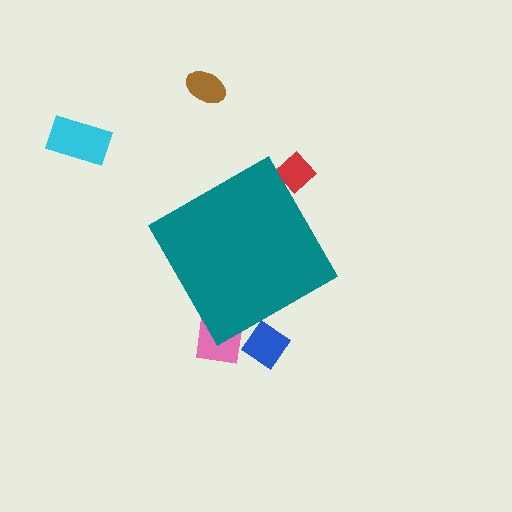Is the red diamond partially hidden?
Yes, the red diamond is partially hidden behind the teal diamond.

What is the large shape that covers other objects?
A teal diamond.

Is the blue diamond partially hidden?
Yes, the blue diamond is partially hidden behind the teal diamond.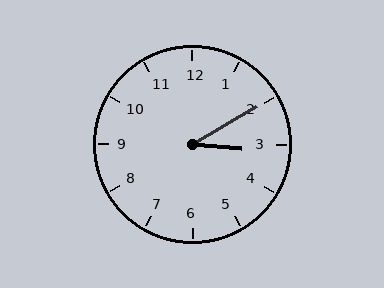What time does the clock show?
3:10.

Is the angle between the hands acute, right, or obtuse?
It is acute.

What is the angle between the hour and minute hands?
Approximately 35 degrees.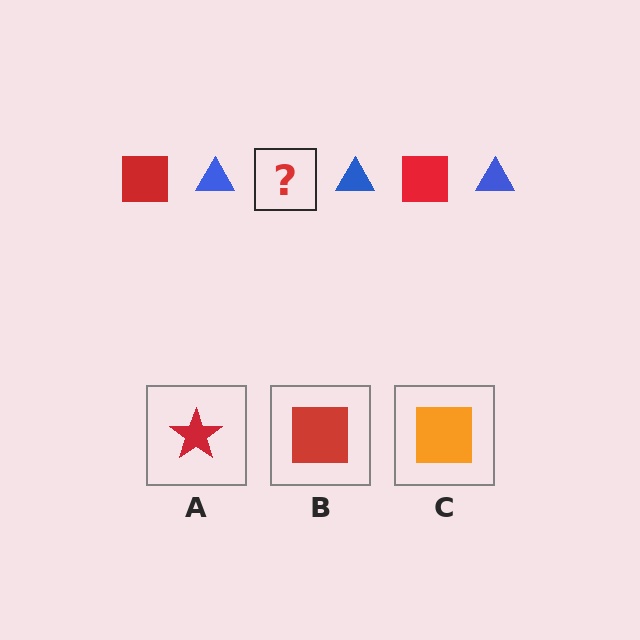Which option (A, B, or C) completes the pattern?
B.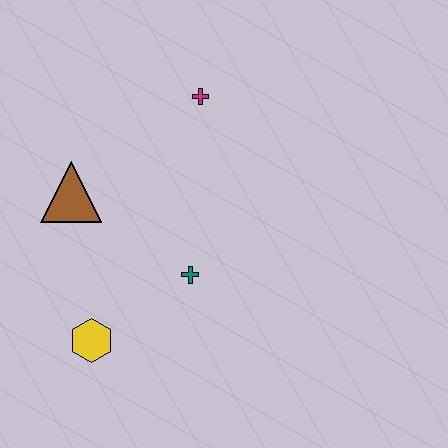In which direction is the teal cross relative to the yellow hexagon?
The teal cross is to the right of the yellow hexagon.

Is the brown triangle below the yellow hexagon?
No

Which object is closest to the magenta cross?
The brown triangle is closest to the magenta cross.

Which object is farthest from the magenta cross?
The yellow hexagon is farthest from the magenta cross.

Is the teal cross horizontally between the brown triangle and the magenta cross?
Yes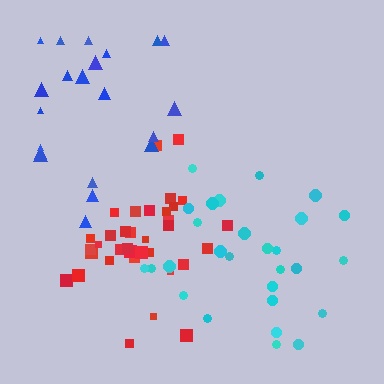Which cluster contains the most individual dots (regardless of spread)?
Red (35).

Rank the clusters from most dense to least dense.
red, blue, cyan.